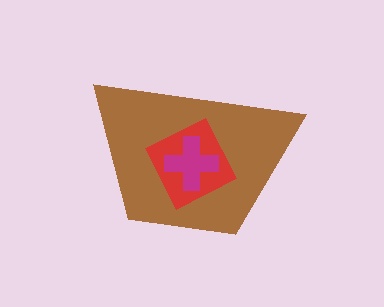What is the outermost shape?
The brown trapezoid.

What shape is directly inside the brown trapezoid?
The red diamond.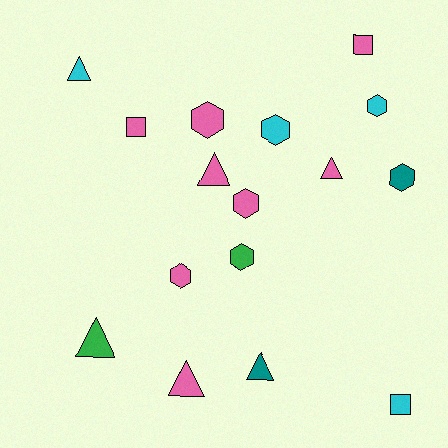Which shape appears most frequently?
Hexagon, with 7 objects.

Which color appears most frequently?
Pink, with 8 objects.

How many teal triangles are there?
There is 1 teal triangle.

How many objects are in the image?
There are 16 objects.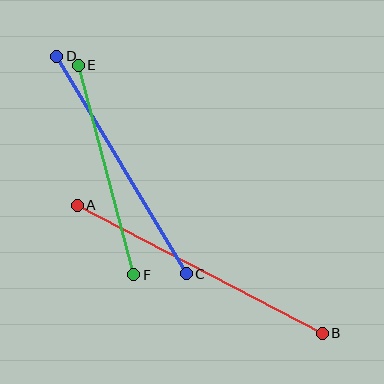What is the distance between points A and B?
The distance is approximately 276 pixels.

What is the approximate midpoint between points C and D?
The midpoint is at approximately (121, 165) pixels.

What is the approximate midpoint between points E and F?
The midpoint is at approximately (106, 170) pixels.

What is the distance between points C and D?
The distance is approximately 253 pixels.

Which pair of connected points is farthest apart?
Points A and B are farthest apart.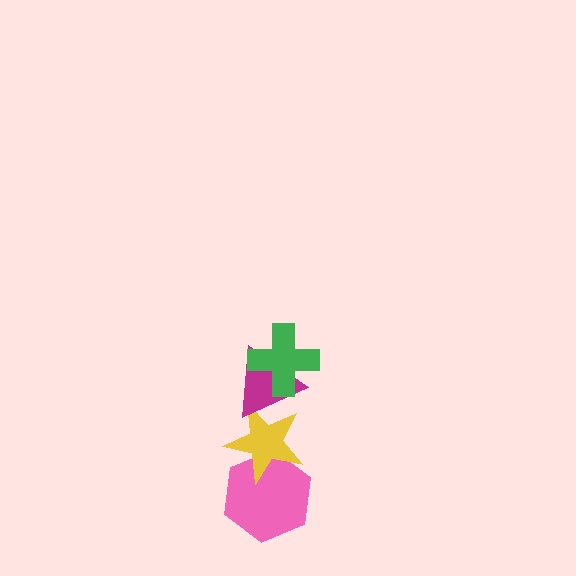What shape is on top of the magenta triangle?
The green cross is on top of the magenta triangle.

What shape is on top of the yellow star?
The magenta triangle is on top of the yellow star.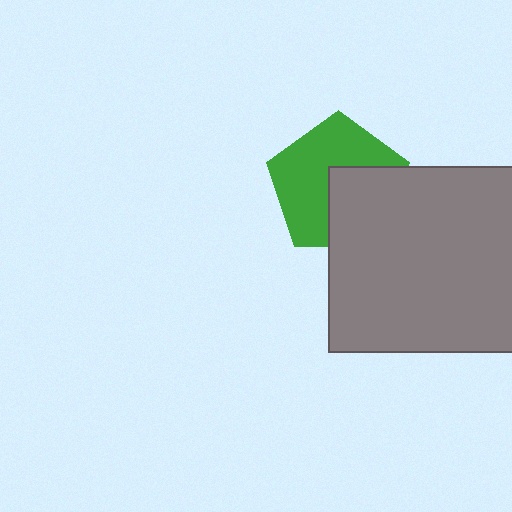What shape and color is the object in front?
The object in front is a gray square.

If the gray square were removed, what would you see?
You would see the complete green pentagon.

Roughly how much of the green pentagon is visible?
About half of it is visible (roughly 59%).